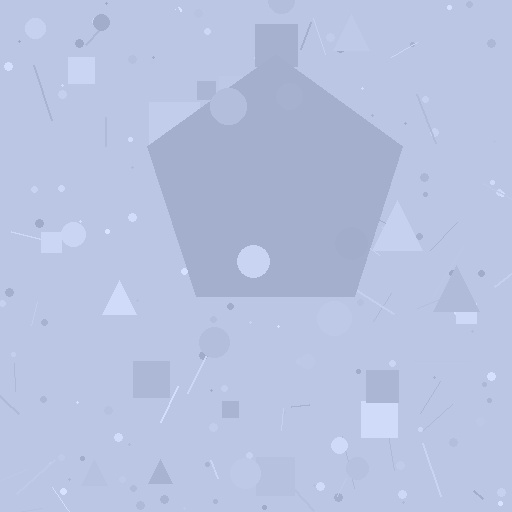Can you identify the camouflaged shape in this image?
The camouflaged shape is a pentagon.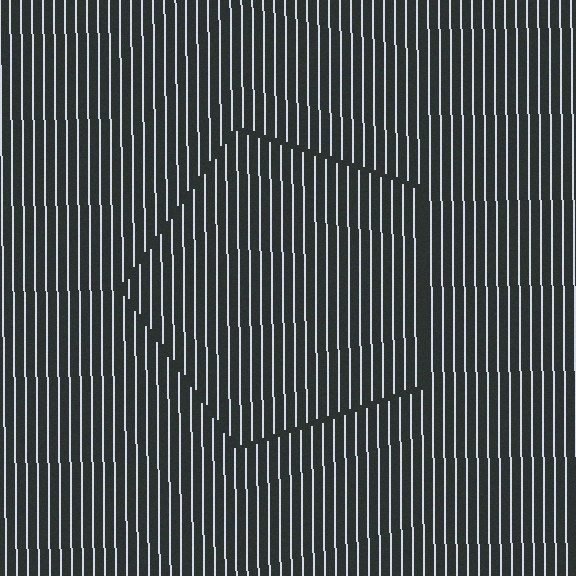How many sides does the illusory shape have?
5 sides — the line-ends trace a pentagon.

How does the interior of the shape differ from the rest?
The interior of the shape contains the same grating, shifted by half a period — the contour is defined by the phase discontinuity where line-ends from the inner and outer gratings abut.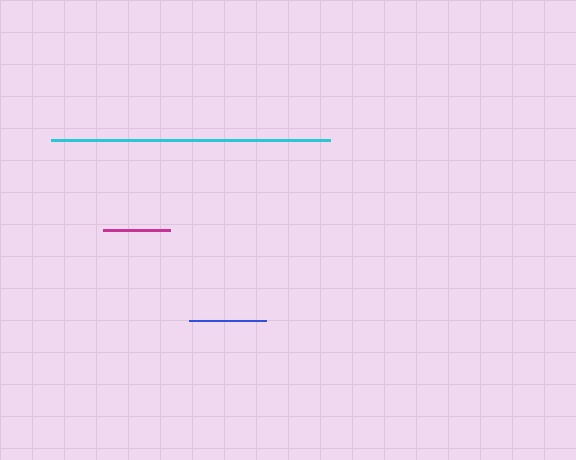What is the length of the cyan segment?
The cyan segment is approximately 279 pixels long.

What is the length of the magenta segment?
The magenta segment is approximately 67 pixels long.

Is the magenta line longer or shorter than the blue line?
The blue line is longer than the magenta line.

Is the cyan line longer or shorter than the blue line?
The cyan line is longer than the blue line.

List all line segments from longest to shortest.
From longest to shortest: cyan, blue, magenta.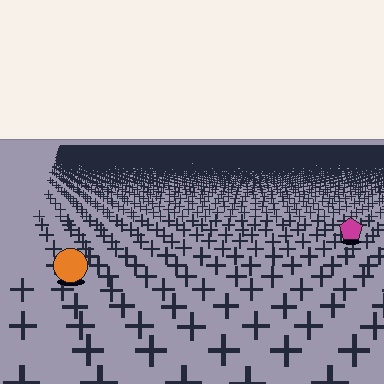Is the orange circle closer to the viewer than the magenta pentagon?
Yes. The orange circle is closer — you can tell from the texture gradient: the ground texture is coarser near it.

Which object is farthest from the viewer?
The magenta pentagon is farthest from the viewer. It appears smaller and the ground texture around it is denser.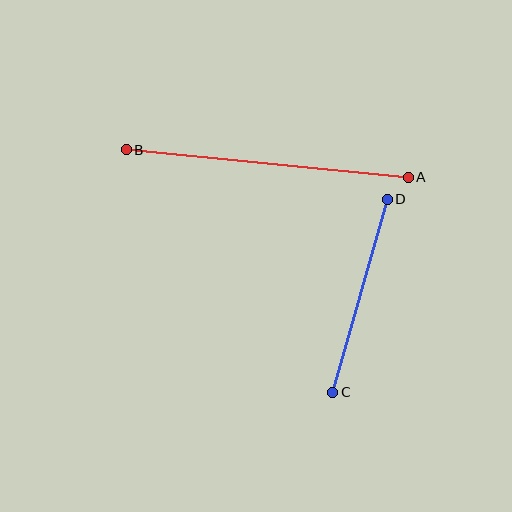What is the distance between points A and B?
The distance is approximately 283 pixels.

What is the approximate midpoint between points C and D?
The midpoint is at approximately (360, 296) pixels.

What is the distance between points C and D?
The distance is approximately 201 pixels.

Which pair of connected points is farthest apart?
Points A and B are farthest apart.